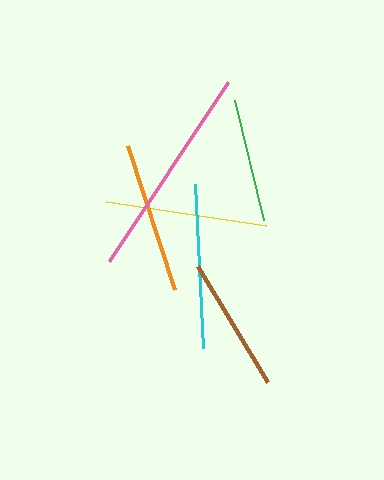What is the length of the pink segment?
The pink segment is approximately 214 pixels long.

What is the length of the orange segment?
The orange segment is approximately 152 pixels long.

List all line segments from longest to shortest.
From longest to shortest: pink, cyan, yellow, orange, brown, green.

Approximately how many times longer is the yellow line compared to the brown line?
The yellow line is approximately 1.2 times the length of the brown line.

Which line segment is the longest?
The pink line is the longest at approximately 214 pixels.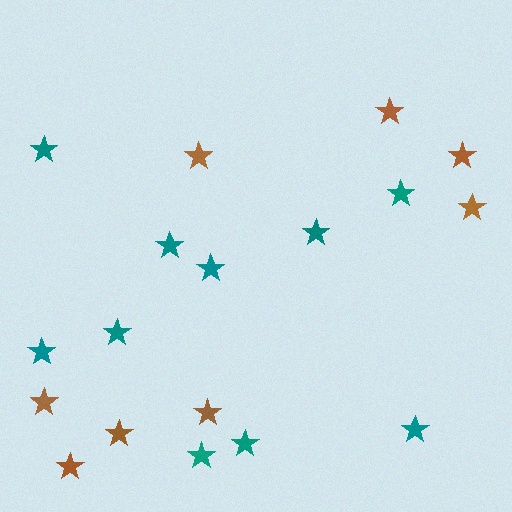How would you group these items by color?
There are 2 groups: one group of brown stars (8) and one group of teal stars (10).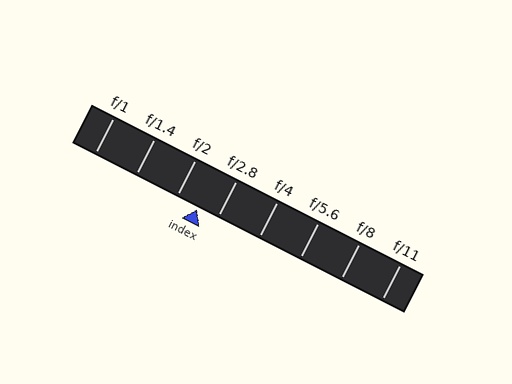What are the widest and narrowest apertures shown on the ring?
The widest aperture shown is f/1 and the narrowest is f/11.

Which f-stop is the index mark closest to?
The index mark is closest to f/2.8.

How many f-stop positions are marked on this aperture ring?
There are 8 f-stop positions marked.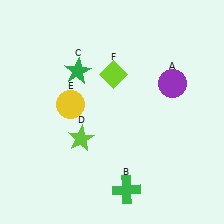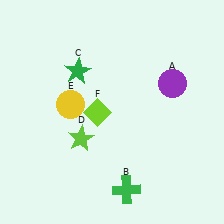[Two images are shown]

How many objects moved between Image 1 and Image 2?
1 object moved between the two images.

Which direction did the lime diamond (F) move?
The lime diamond (F) moved down.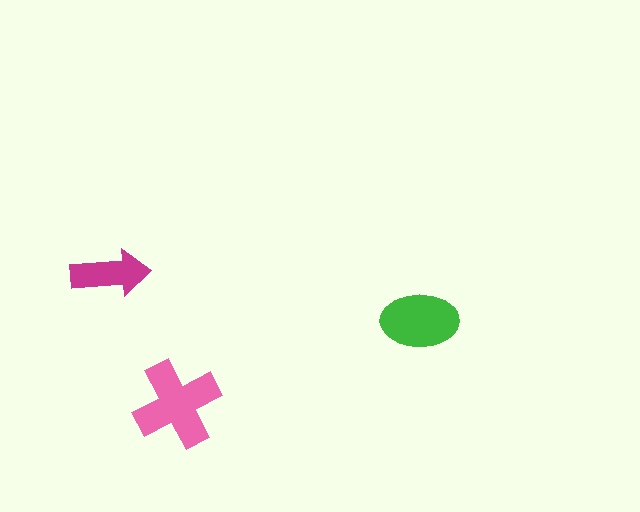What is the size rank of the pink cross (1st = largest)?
1st.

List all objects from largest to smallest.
The pink cross, the green ellipse, the magenta arrow.